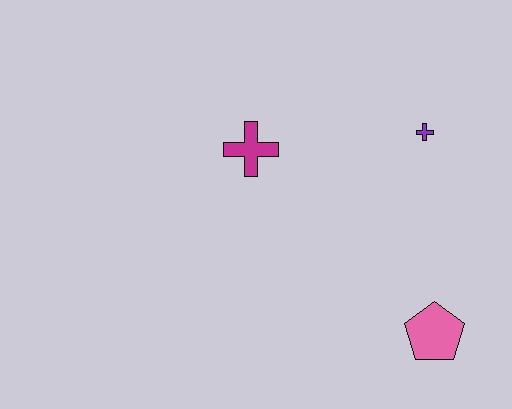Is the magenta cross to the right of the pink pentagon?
No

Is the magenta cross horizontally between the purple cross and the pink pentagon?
No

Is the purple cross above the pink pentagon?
Yes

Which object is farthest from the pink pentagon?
The magenta cross is farthest from the pink pentagon.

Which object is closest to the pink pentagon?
The purple cross is closest to the pink pentagon.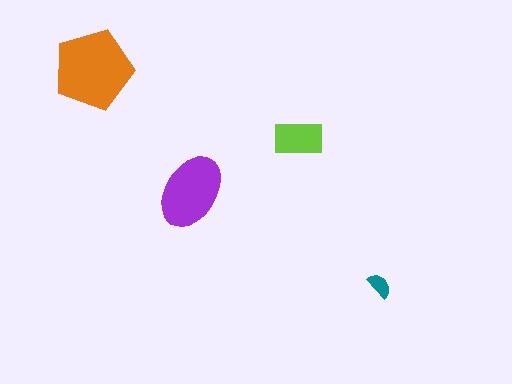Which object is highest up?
The orange pentagon is topmost.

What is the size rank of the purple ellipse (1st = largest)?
2nd.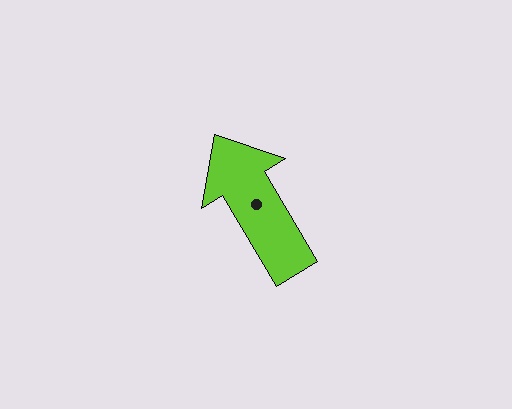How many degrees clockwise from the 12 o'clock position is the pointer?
Approximately 329 degrees.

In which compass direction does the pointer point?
Northwest.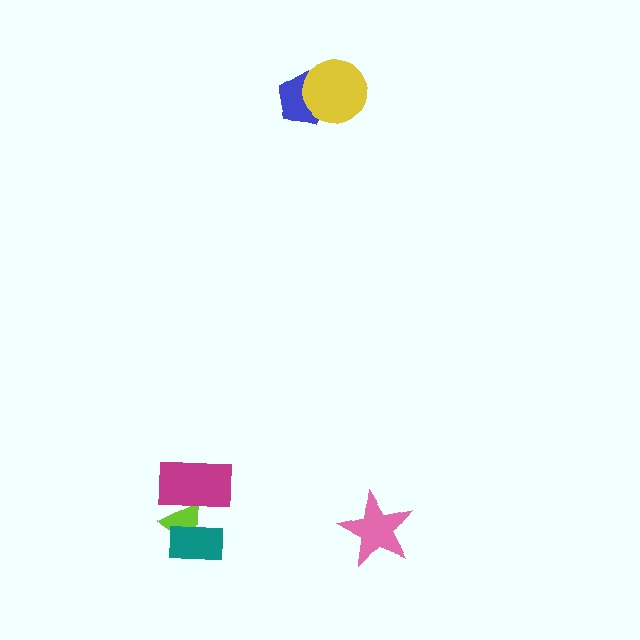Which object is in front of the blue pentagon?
The yellow circle is in front of the blue pentagon.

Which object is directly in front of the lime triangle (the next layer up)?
The magenta rectangle is directly in front of the lime triangle.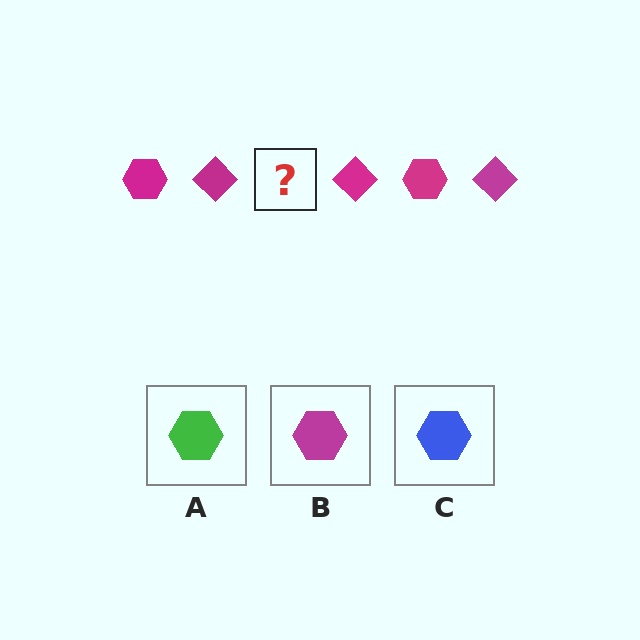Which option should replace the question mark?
Option B.